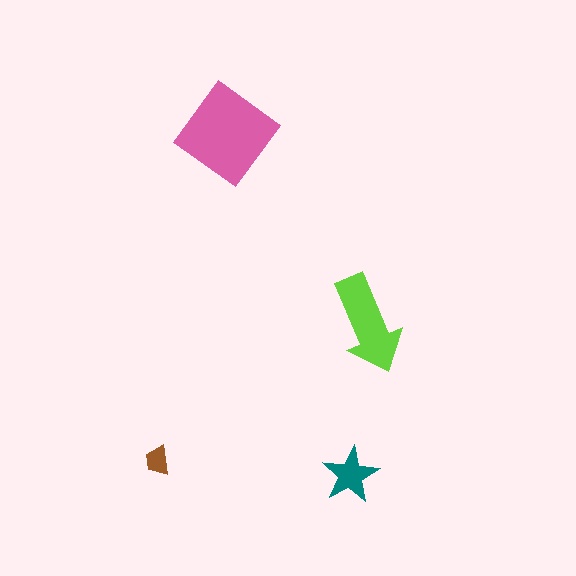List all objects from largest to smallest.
The pink diamond, the lime arrow, the teal star, the brown trapezoid.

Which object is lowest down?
The teal star is bottommost.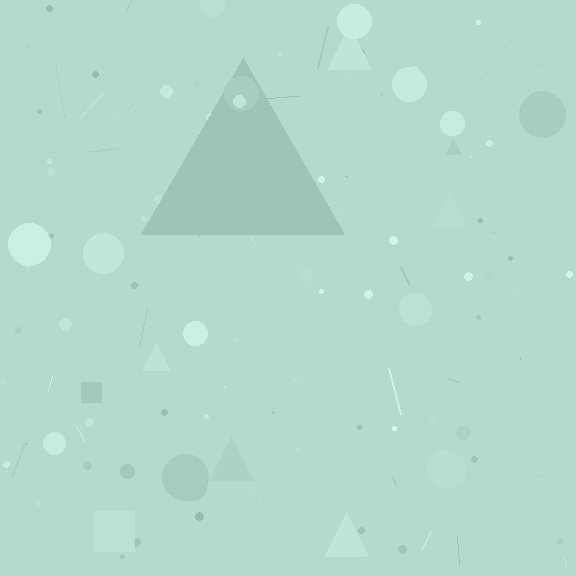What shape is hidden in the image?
A triangle is hidden in the image.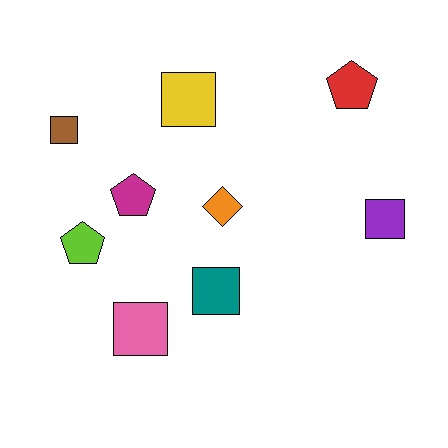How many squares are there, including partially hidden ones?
There are 5 squares.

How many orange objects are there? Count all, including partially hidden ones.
There is 1 orange object.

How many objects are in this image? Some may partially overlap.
There are 9 objects.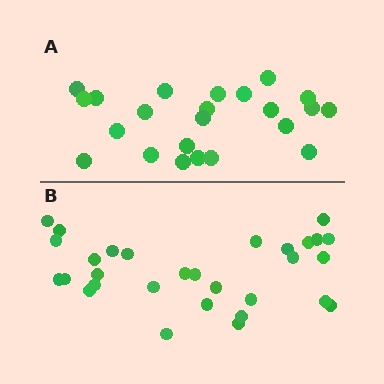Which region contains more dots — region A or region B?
Region B (the bottom region) has more dots.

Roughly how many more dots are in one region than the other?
Region B has roughly 8 or so more dots than region A.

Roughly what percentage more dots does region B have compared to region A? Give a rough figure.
About 30% more.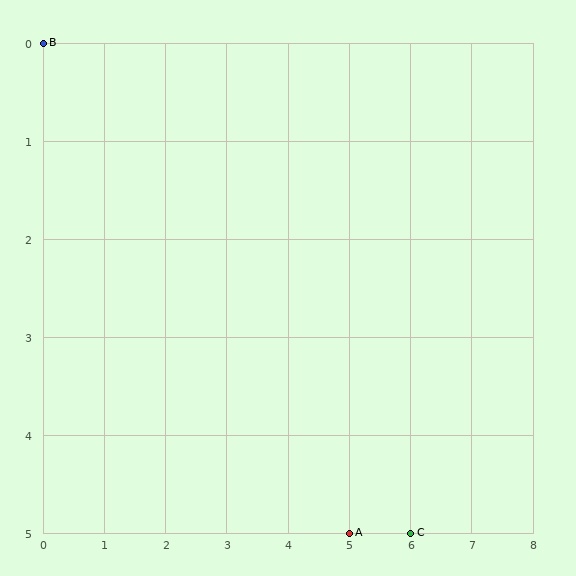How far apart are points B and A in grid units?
Points B and A are 5 columns and 5 rows apart (about 7.1 grid units diagonally).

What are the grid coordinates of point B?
Point B is at grid coordinates (0, 0).